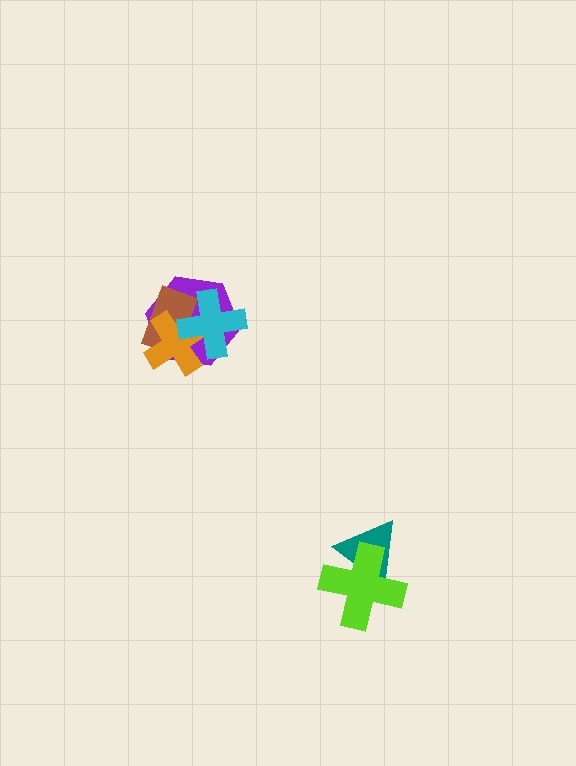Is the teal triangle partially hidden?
Yes, it is partially covered by another shape.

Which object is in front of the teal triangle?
The lime cross is in front of the teal triangle.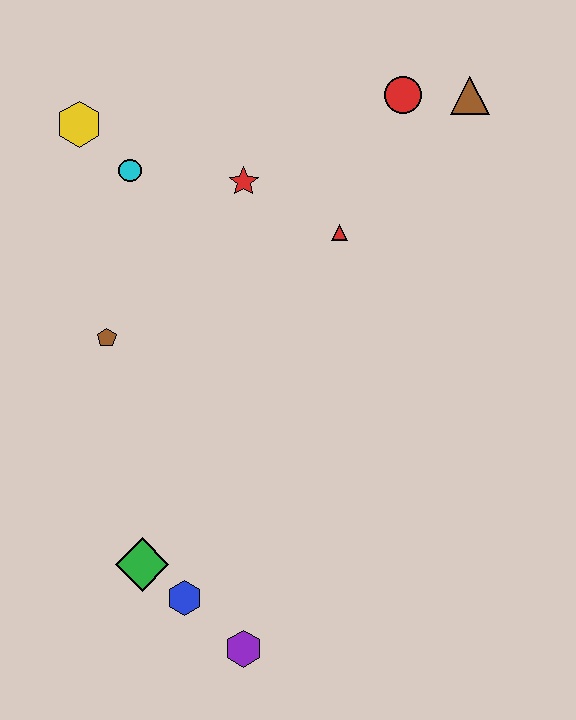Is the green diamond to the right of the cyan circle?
Yes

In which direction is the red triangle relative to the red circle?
The red triangle is below the red circle.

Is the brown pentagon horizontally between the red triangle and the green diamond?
No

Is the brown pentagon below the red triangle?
Yes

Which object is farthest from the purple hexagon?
The brown triangle is farthest from the purple hexagon.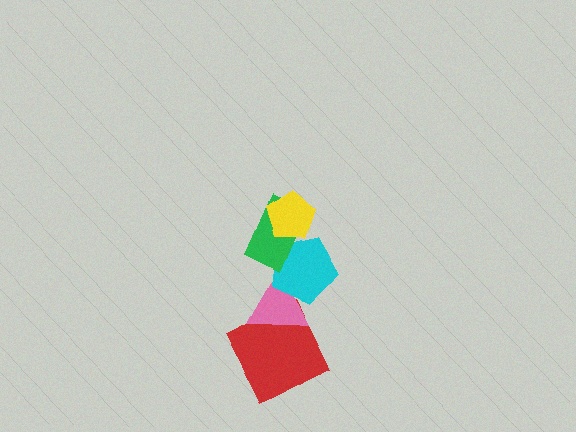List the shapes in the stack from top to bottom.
From top to bottom: the yellow pentagon, the green rectangle, the cyan pentagon, the pink triangle, the red square.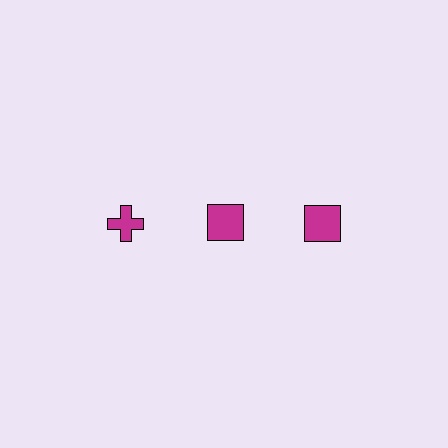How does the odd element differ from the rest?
It has a different shape: cross instead of square.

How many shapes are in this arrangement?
There are 3 shapes arranged in a grid pattern.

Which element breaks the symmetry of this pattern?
The magenta cross in the top row, leftmost column breaks the symmetry. All other shapes are magenta squares.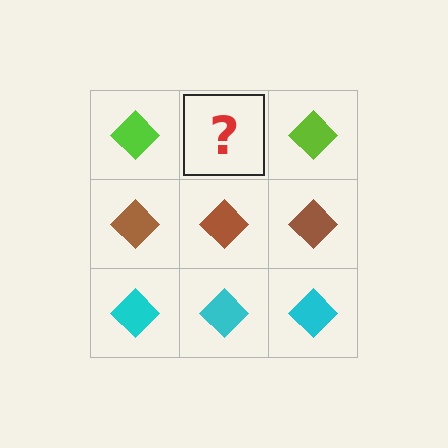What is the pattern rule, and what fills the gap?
The rule is that each row has a consistent color. The gap should be filled with a lime diamond.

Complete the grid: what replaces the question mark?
The question mark should be replaced with a lime diamond.